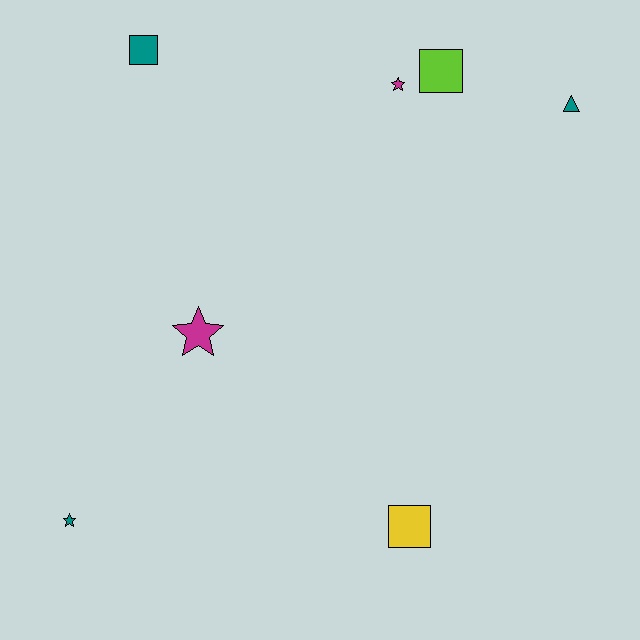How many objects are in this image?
There are 7 objects.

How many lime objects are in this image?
There is 1 lime object.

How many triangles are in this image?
There is 1 triangle.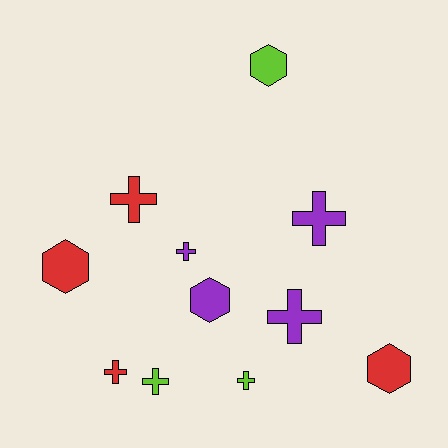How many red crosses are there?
There are 2 red crosses.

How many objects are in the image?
There are 11 objects.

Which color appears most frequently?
Red, with 4 objects.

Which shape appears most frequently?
Cross, with 7 objects.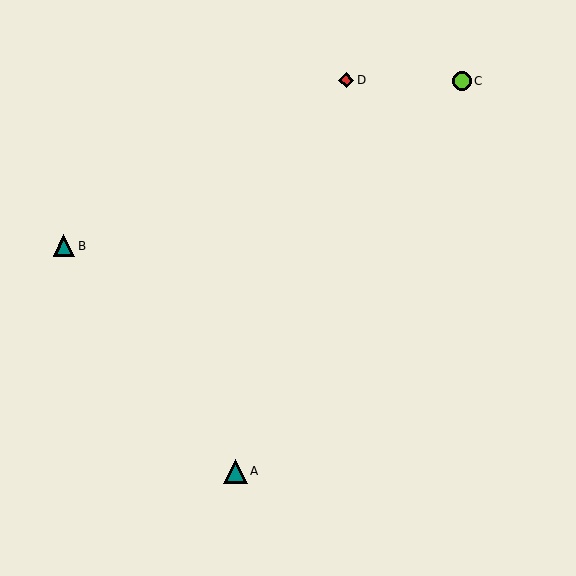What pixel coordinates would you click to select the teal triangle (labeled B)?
Click at (64, 246) to select the teal triangle B.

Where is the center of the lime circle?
The center of the lime circle is at (462, 81).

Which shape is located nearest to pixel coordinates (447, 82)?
The lime circle (labeled C) at (462, 81) is nearest to that location.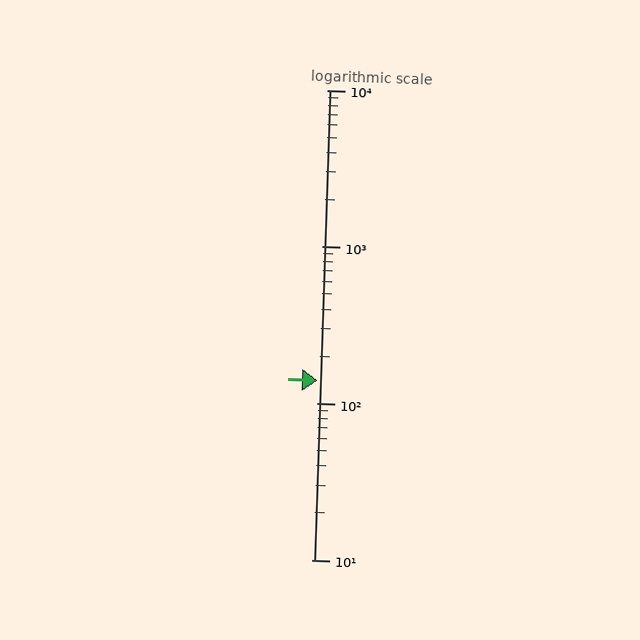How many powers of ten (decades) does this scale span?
The scale spans 3 decades, from 10 to 10000.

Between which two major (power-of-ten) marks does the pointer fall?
The pointer is between 100 and 1000.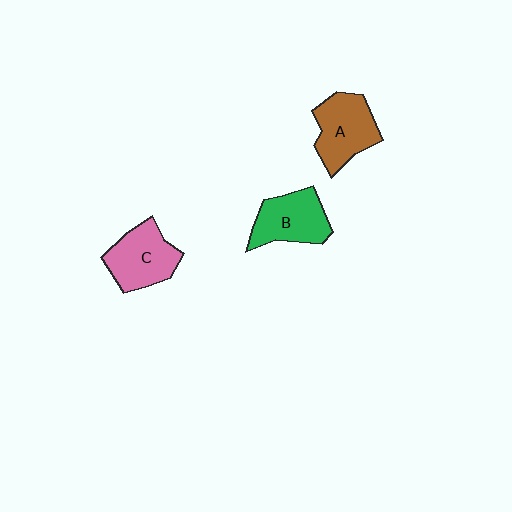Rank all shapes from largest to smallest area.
From largest to smallest: A (brown), C (pink), B (green).